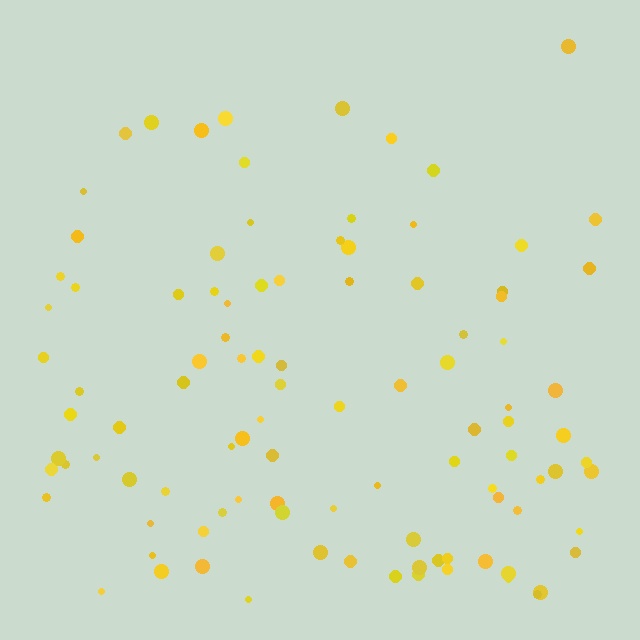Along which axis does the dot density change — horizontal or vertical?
Vertical.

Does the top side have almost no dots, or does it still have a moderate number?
Still a moderate number, just noticeably fewer than the bottom.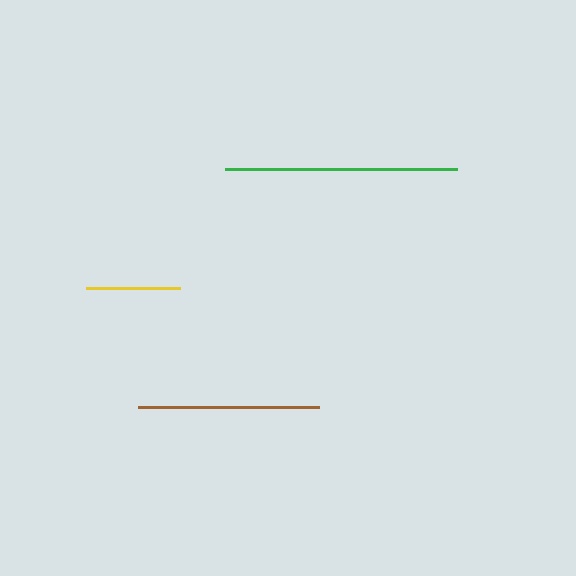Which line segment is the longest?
The green line is the longest at approximately 232 pixels.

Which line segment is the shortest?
The yellow line is the shortest at approximately 95 pixels.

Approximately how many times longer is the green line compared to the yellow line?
The green line is approximately 2.5 times the length of the yellow line.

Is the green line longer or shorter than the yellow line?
The green line is longer than the yellow line.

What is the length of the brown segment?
The brown segment is approximately 181 pixels long.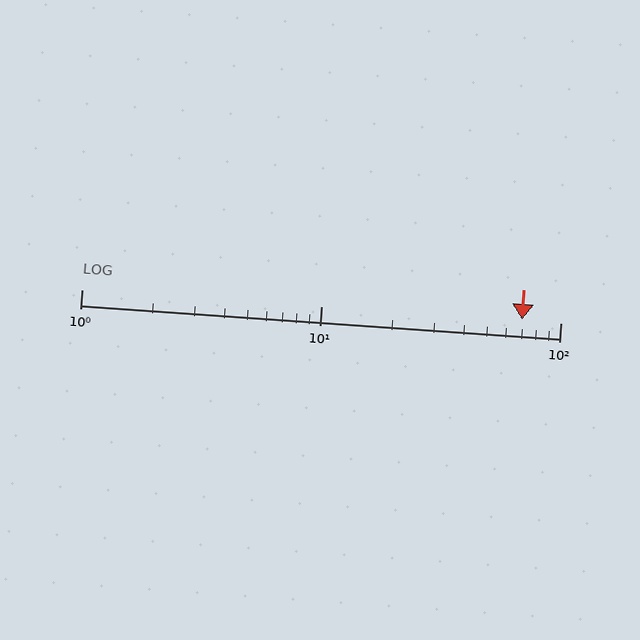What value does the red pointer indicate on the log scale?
The pointer indicates approximately 69.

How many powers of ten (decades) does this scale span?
The scale spans 2 decades, from 1 to 100.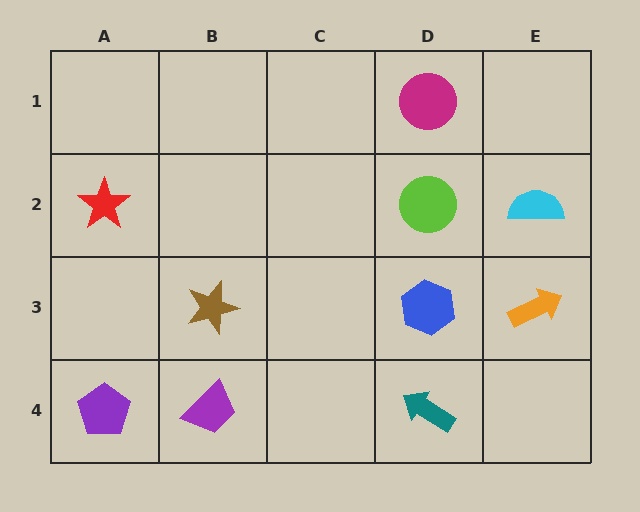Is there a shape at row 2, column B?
No, that cell is empty.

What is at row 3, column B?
A brown star.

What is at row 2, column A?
A red star.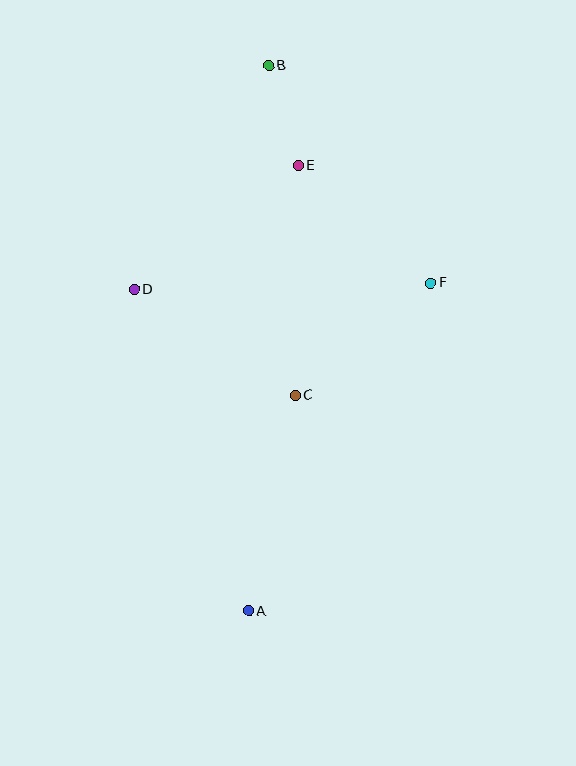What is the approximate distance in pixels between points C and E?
The distance between C and E is approximately 230 pixels.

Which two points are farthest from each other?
Points A and B are farthest from each other.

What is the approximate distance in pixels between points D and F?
The distance between D and F is approximately 296 pixels.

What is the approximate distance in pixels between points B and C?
The distance between B and C is approximately 330 pixels.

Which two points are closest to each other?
Points B and E are closest to each other.